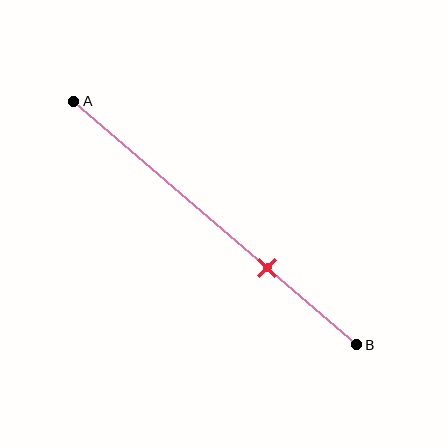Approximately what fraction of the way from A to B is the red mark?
The red mark is approximately 70% of the way from A to B.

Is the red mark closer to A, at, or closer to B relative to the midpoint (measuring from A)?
The red mark is closer to point B than the midpoint of segment AB.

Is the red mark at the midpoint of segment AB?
No, the mark is at about 70% from A, not at the 50% midpoint.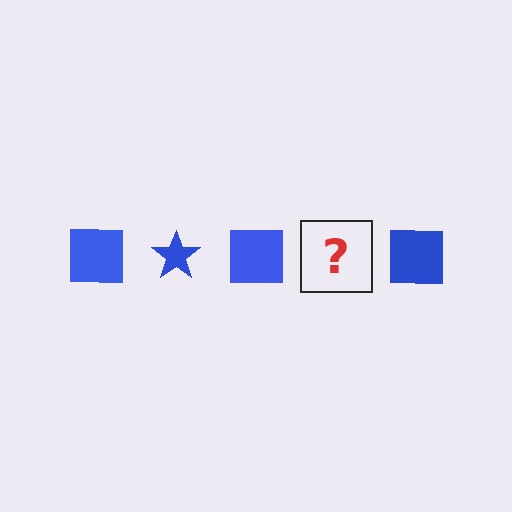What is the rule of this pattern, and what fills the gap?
The rule is that the pattern cycles through square, star shapes in blue. The gap should be filled with a blue star.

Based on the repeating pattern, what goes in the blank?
The blank should be a blue star.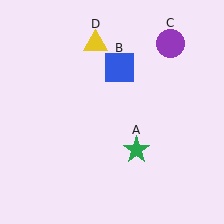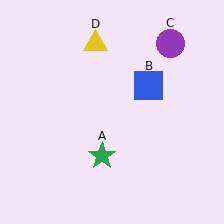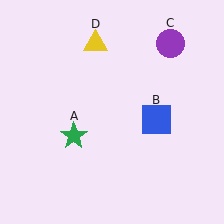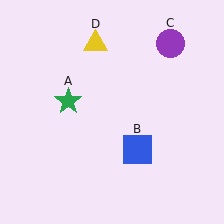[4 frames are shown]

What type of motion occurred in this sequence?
The green star (object A), blue square (object B) rotated clockwise around the center of the scene.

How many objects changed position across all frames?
2 objects changed position: green star (object A), blue square (object B).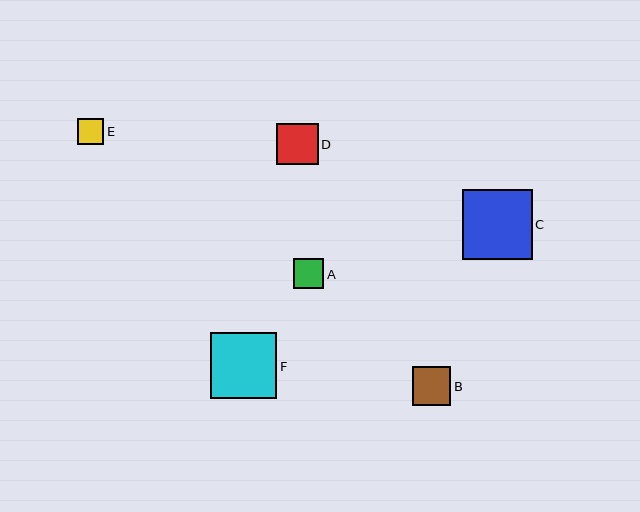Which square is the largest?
Square C is the largest with a size of approximately 70 pixels.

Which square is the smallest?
Square E is the smallest with a size of approximately 26 pixels.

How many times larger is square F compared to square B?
Square F is approximately 1.7 times the size of square B.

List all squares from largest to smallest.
From largest to smallest: C, F, D, B, A, E.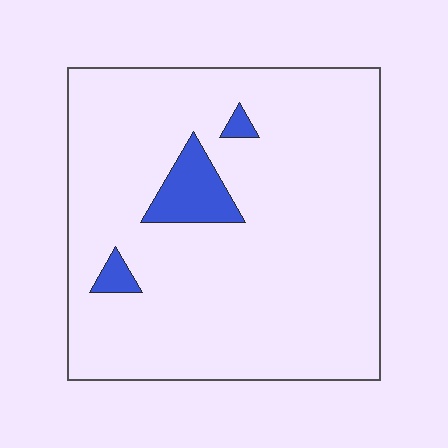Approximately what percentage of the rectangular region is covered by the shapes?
Approximately 5%.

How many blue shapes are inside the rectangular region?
3.